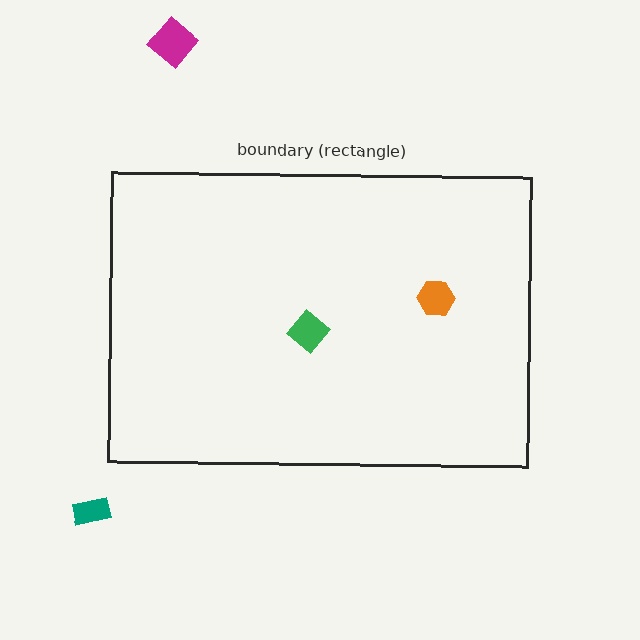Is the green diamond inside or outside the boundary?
Inside.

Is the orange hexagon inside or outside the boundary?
Inside.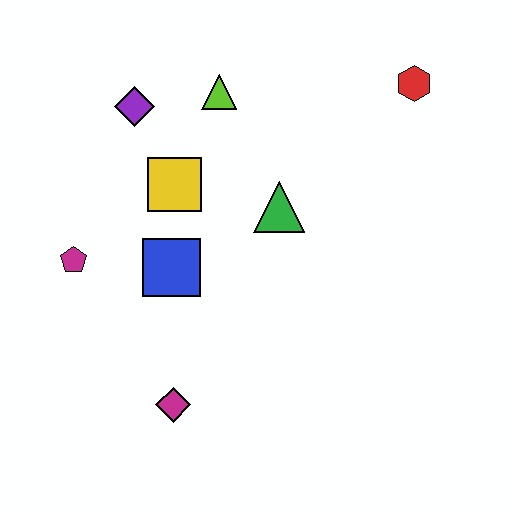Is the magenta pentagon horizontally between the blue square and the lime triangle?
No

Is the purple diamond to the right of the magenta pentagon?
Yes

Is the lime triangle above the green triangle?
Yes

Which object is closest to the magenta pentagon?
The blue square is closest to the magenta pentagon.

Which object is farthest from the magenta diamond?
The red hexagon is farthest from the magenta diamond.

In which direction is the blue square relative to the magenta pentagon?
The blue square is to the right of the magenta pentagon.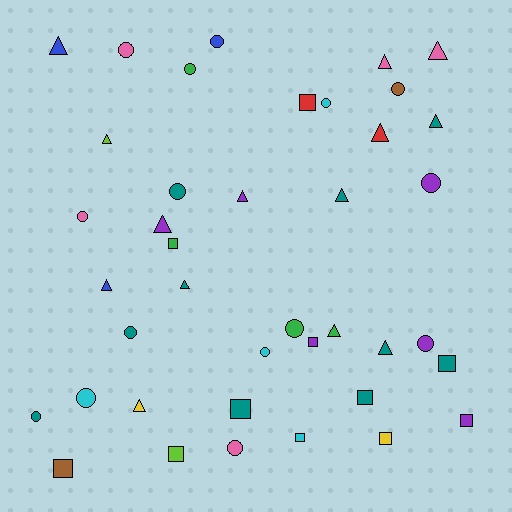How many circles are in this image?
There are 15 circles.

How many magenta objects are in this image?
There are no magenta objects.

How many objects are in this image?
There are 40 objects.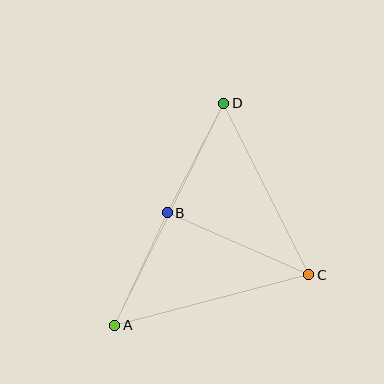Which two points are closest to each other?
Points B and D are closest to each other.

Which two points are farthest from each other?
Points A and D are farthest from each other.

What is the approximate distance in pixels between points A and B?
The distance between A and B is approximately 124 pixels.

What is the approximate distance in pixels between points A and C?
The distance between A and C is approximately 200 pixels.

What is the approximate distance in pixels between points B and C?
The distance between B and C is approximately 155 pixels.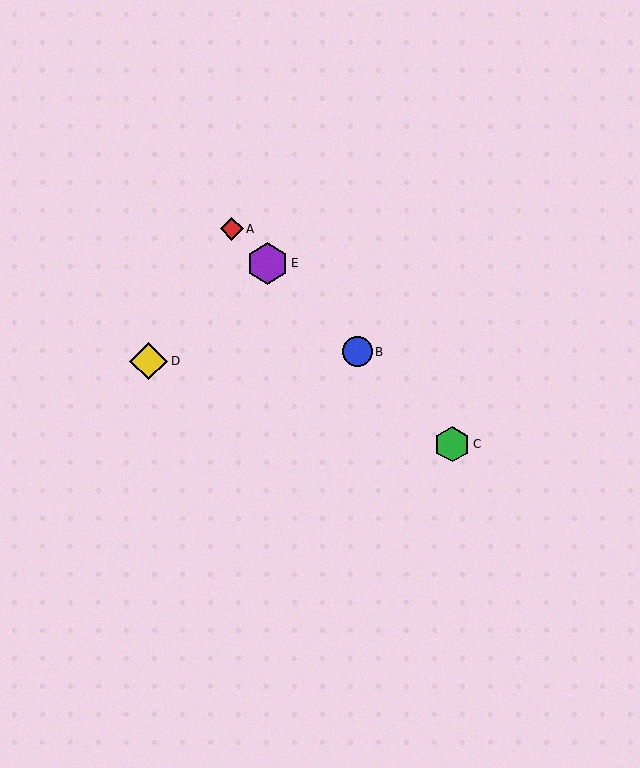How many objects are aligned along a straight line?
4 objects (A, B, C, E) are aligned along a straight line.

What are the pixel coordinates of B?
Object B is at (357, 352).